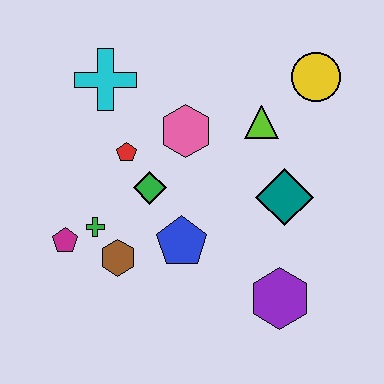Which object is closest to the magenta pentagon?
The green cross is closest to the magenta pentagon.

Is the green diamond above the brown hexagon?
Yes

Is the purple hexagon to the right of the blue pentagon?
Yes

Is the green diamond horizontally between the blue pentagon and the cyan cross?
Yes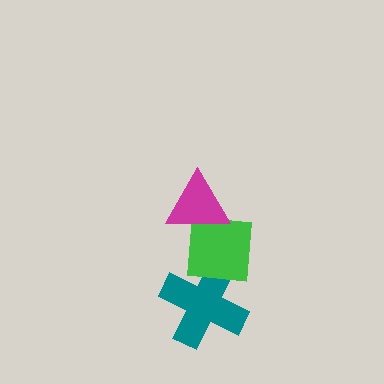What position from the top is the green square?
The green square is 2nd from the top.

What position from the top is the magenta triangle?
The magenta triangle is 1st from the top.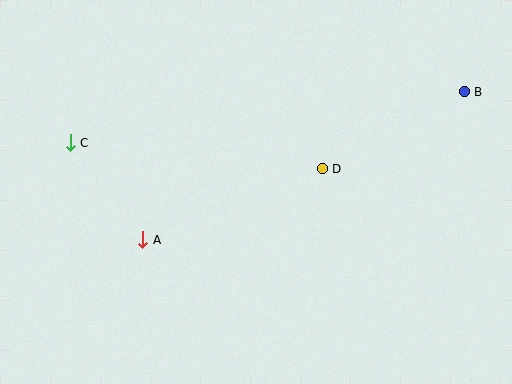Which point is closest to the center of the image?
Point D at (322, 169) is closest to the center.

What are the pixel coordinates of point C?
Point C is at (70, 143).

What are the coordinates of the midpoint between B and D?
The midpoint between B and D is at (393, 130).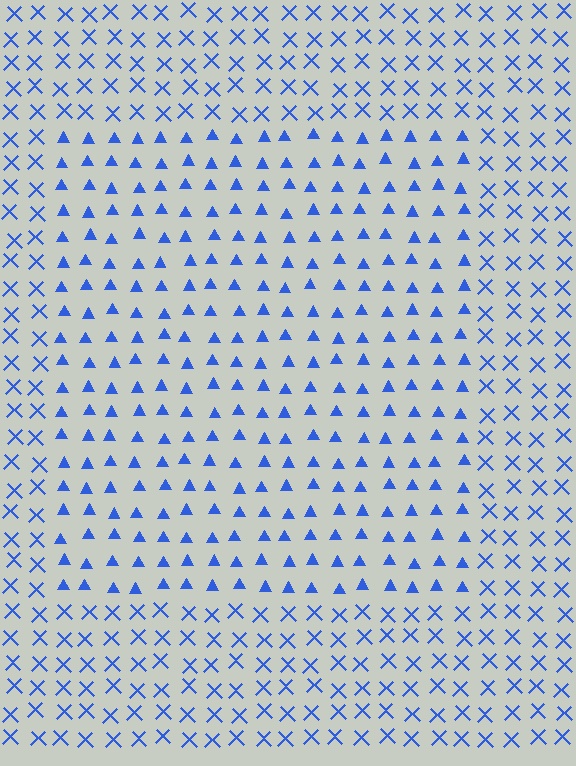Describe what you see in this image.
The image is filled with small blue elements arranged in a uniform grid. A rectangle-shaped region contains triangles, while the surrounding area contains X marks. The boundary is defined purely by the change in element shape.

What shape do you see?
I see a rectangle.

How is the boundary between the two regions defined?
The boundary is defined by a change in element shape: triangles inside vs. X marks outside. All elements share the same color and spacing.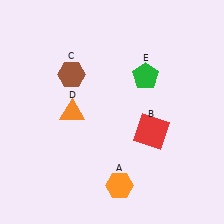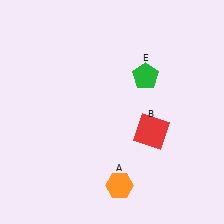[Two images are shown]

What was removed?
The brown hexagon (C), the orange triangle (D) were removed in Image 2.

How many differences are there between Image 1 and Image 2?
There are 2 differences between the two images.